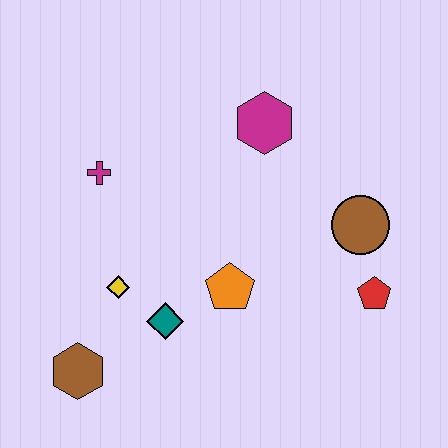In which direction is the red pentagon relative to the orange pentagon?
The red pentagon is to the right of the orange pentagon.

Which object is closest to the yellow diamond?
The teal diamond is closest to the yellow diamond.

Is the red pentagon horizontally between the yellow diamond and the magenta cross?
No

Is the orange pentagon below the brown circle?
Yes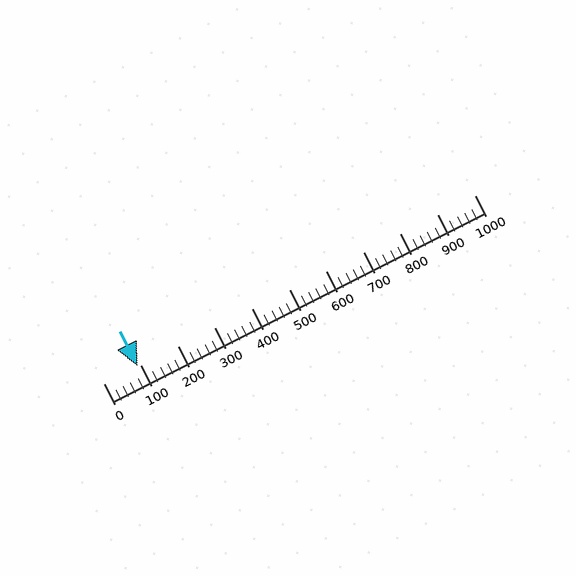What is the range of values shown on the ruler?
The ruler shows values from 0 to 1000.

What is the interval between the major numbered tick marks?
The major tick marks are spaced 100 units apart.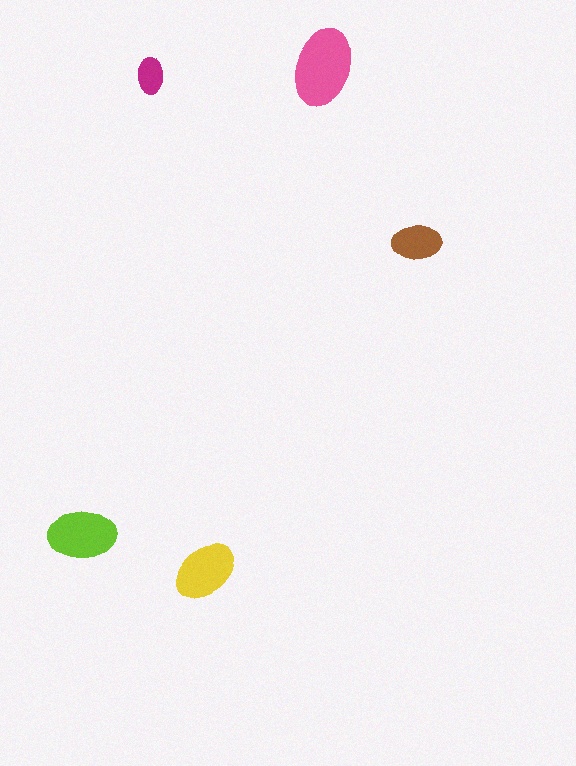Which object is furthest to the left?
The lime ellipse is leftmost.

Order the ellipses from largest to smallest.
the pink one, the lime one, the yellow one, the brown one, the magenta one.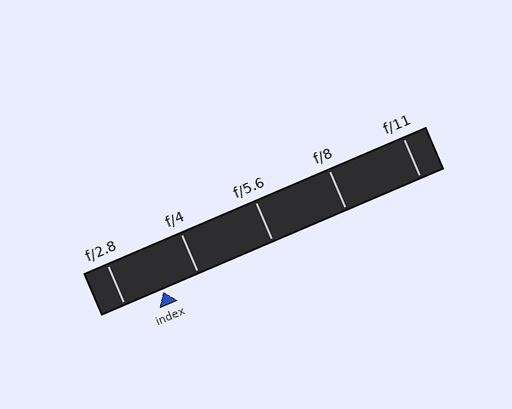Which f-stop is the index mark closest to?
The index mark is closest to f/4.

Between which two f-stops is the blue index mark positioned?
The index mark is between f/2.8 and f/4.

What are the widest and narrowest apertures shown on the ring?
The widest aperture shown is f/2.8 and the narrowest is f/11.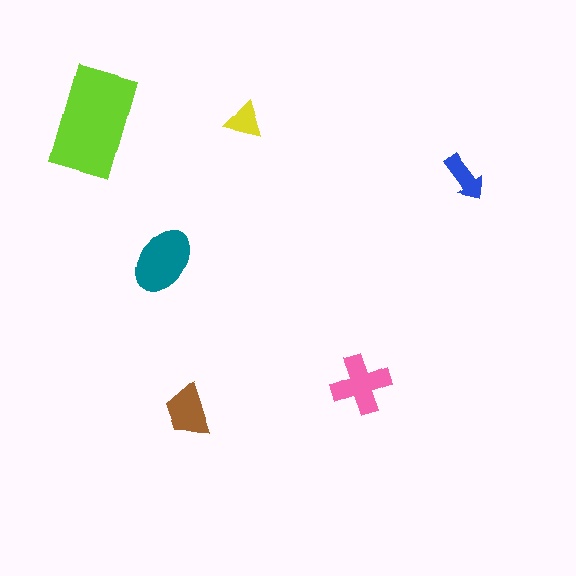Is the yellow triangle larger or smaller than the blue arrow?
Smaller.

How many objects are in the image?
There are 6 objects in the image.